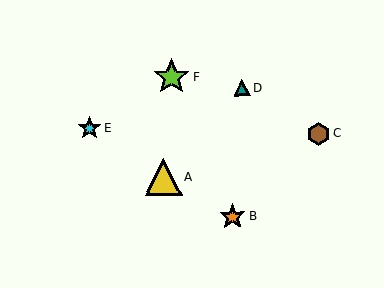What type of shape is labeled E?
Shape E is a cyan star.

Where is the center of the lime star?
The center of the lime star is at (172, 77).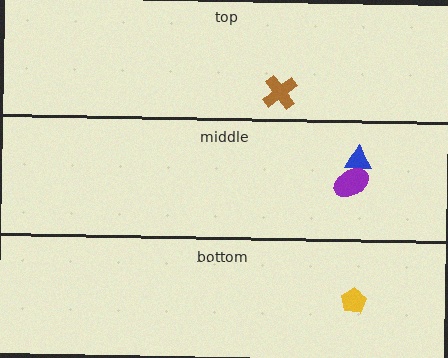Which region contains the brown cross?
The top region.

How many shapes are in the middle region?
2.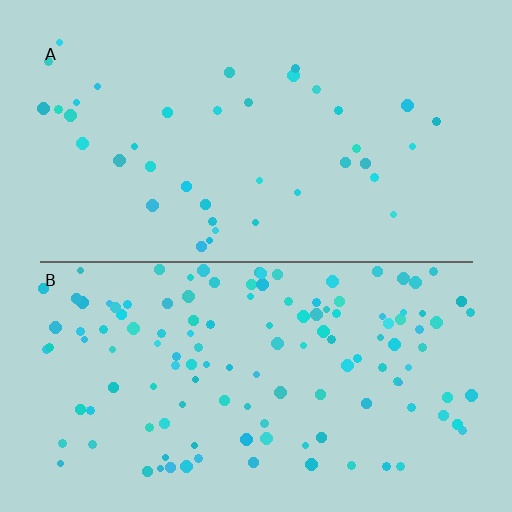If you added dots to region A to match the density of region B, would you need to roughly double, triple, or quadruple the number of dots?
Approximately triple.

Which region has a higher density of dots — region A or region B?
B (the bottom).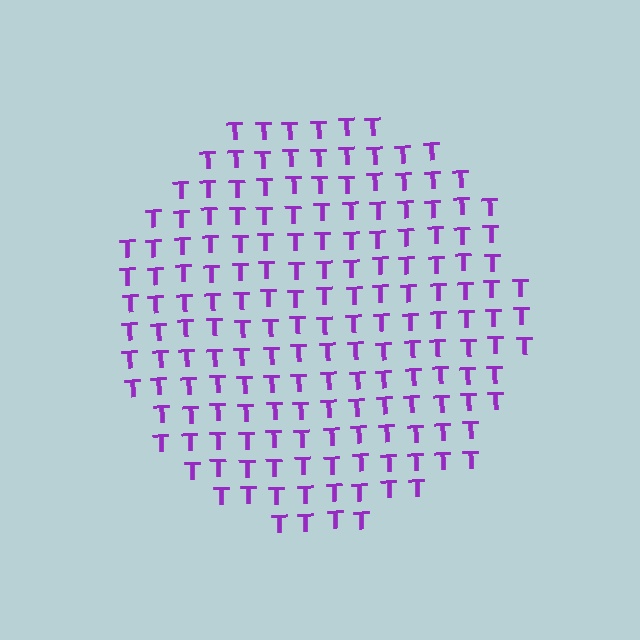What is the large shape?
The large shape is a circle.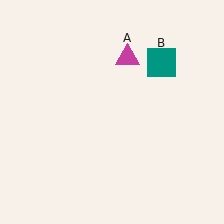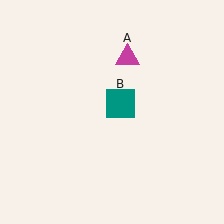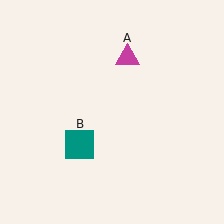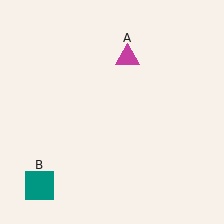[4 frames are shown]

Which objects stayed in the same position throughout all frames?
Magenta triangle (object A) remained stationary.